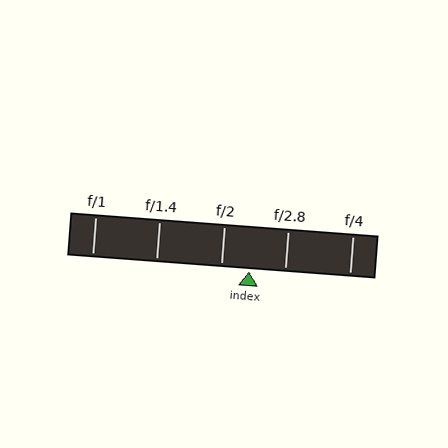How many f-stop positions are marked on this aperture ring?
There are 5 f-stop positions marked.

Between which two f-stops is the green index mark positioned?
The index mark is between f/2 and f/2.8.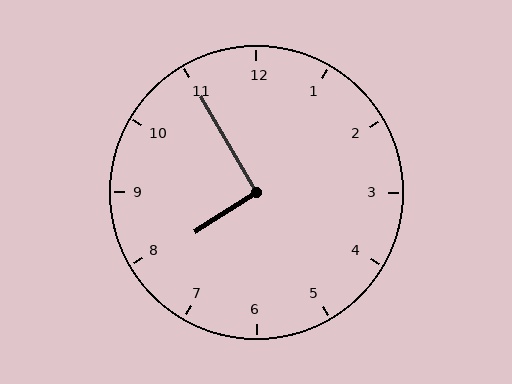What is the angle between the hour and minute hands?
Approximately 92 degrees.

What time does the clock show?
7:55.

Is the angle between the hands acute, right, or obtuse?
It is right.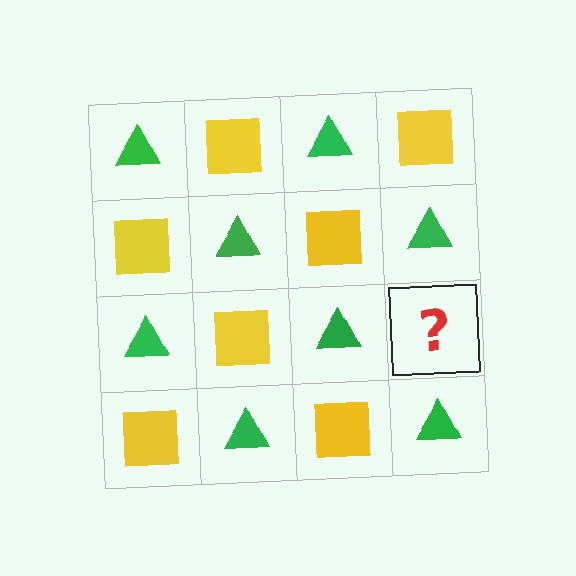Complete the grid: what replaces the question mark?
The question mark should be replaced with a yellow square.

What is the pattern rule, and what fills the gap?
The rule is that it alternates green triangle and yellow square in a checkerboard pattern. The gap should be filled with a yellow square.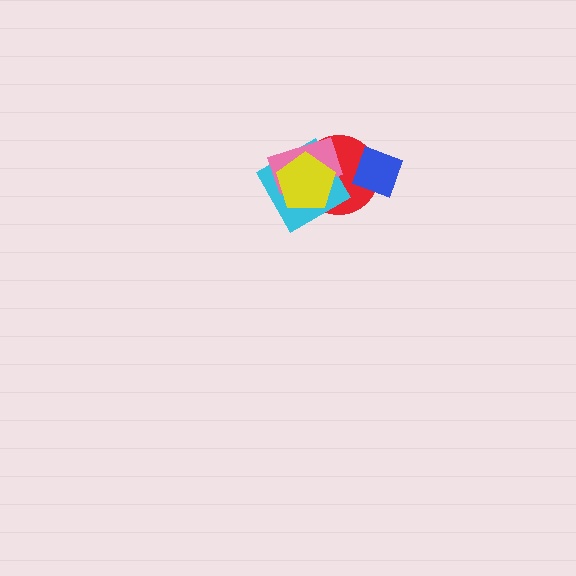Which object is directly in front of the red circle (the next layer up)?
The cyan diamond is directly in front of the red circle.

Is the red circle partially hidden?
Yes, it is partially covered by another shape.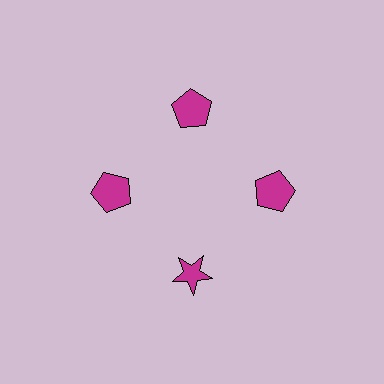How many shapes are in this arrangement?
There are 4 shapes arranged in a ring pattern.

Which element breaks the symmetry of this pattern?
The magenta star at roughly the 6 o'clock position breaks the symmetry. All other shapes are magenta pentagons.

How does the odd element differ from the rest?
It has a different shape: star instead of pentagon.